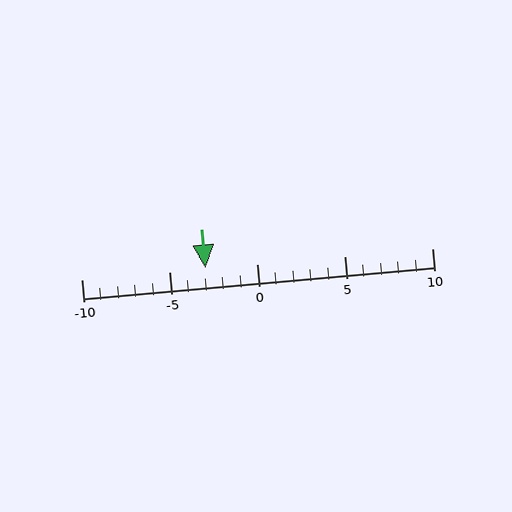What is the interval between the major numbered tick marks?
The major tick marks are spaced 5 units apart.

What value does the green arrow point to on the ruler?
The green arrow points to approximately -3.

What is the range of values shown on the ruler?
The ruler shows values from -10 to 10.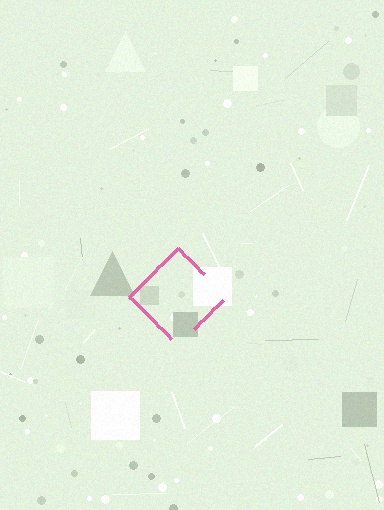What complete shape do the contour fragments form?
The contour fragments form a diamond.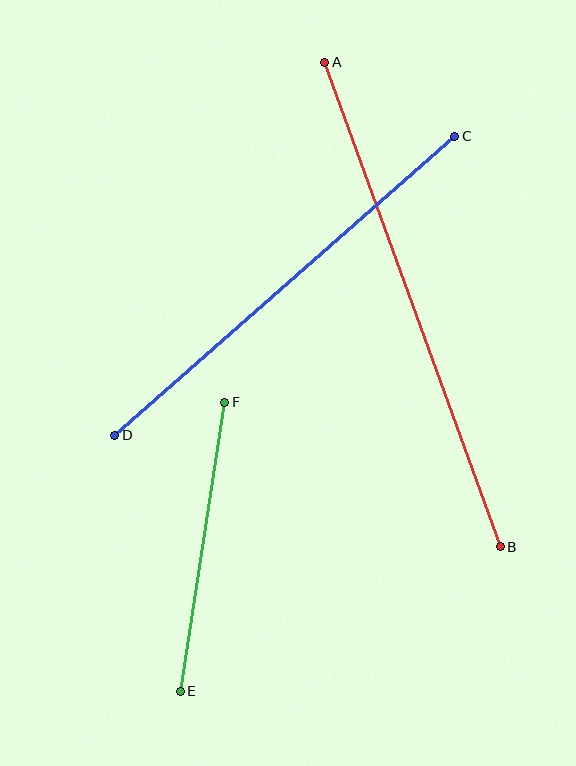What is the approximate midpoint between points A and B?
The midpoint is at approximately (413, 304) pixels.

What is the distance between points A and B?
The distance is approximately 515 pixels.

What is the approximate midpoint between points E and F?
The midpoint is at approximately (203, 547) pixels.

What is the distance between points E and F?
The distance is approximately 292 pixels.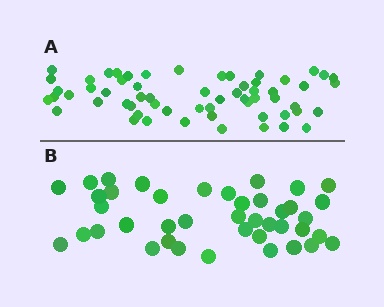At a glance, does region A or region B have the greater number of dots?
Region A (the top region) has more dots.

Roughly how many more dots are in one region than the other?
Region A has approximately 20 more dots than region B.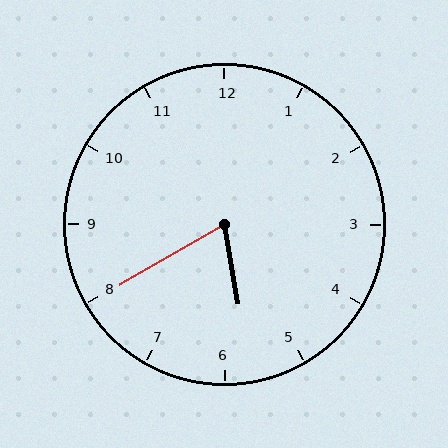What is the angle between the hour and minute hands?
Approximately 70 degrees.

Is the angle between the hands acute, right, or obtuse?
It is acute.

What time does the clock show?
5:40.